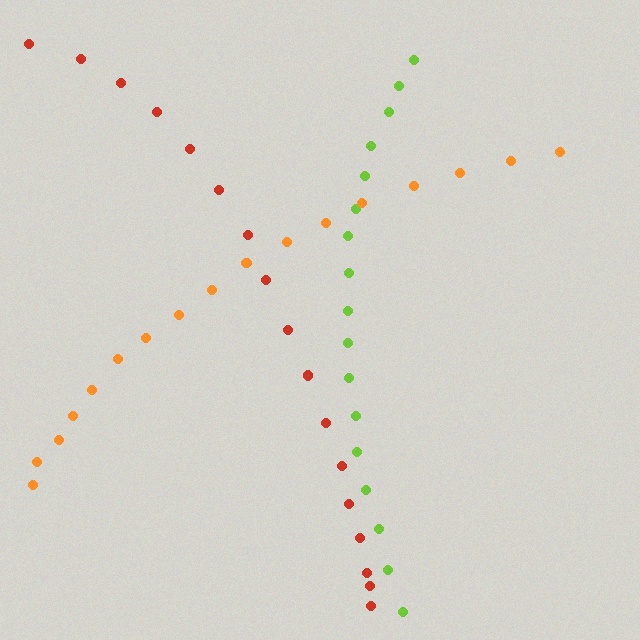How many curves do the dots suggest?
There are 3 distinct paths.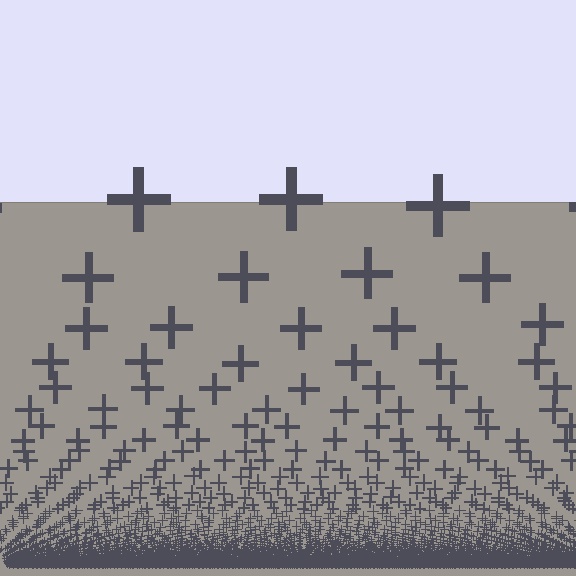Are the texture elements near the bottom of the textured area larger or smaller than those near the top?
Smaller. The gradient is inverted — elements near the bottom are smaller and denser.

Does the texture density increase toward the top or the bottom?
Density increases toward the bottom.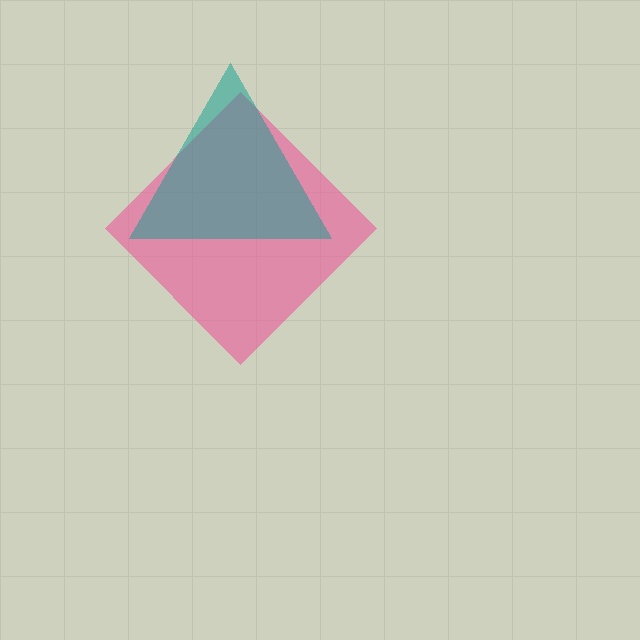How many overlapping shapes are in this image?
There are 2 overlapping shapes in the image.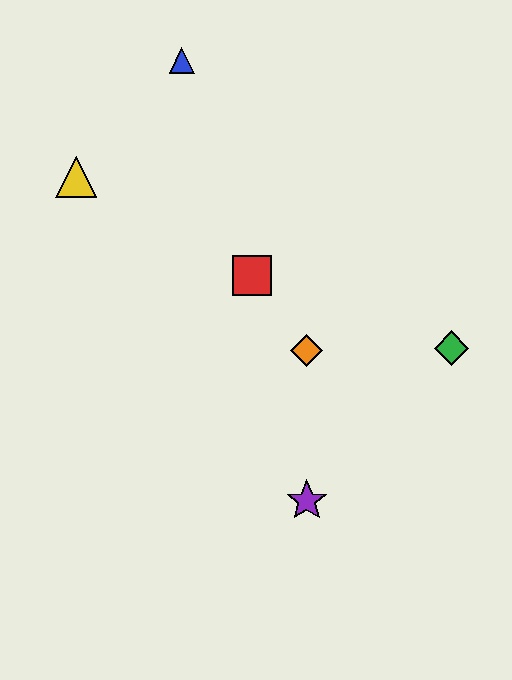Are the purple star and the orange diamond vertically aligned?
Yes, both are at x≈307.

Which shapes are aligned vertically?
The purple star, the orange diamond are aligned vertically.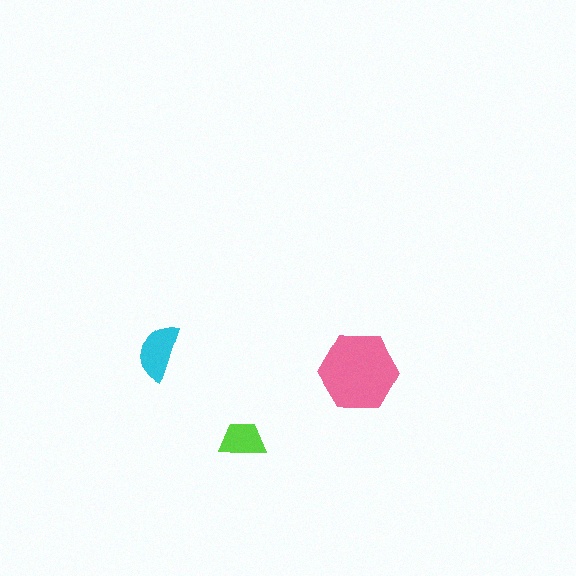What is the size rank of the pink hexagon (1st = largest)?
1st.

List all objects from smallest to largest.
The lime trapezoid, the cyan semicircle, the pink hexagon.